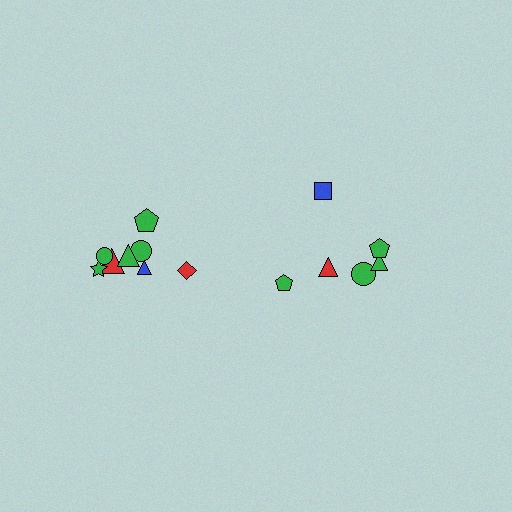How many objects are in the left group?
There are 8 objects.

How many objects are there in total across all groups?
There are 14 objects.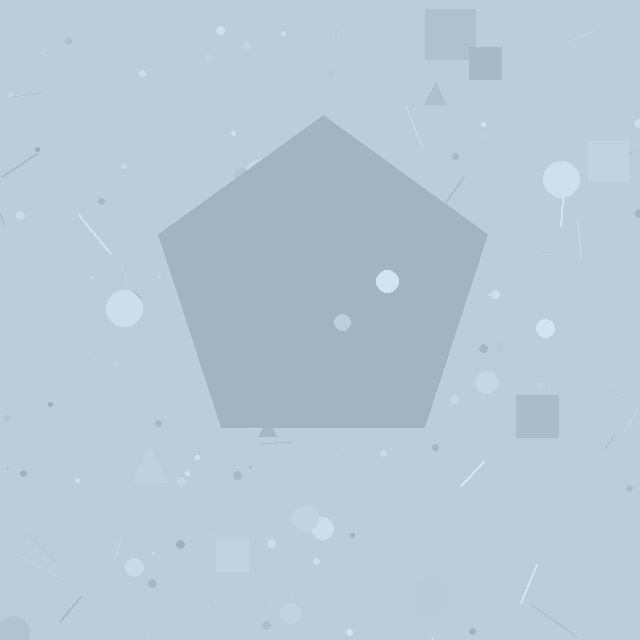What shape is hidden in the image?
A pentagon is hidden in the image.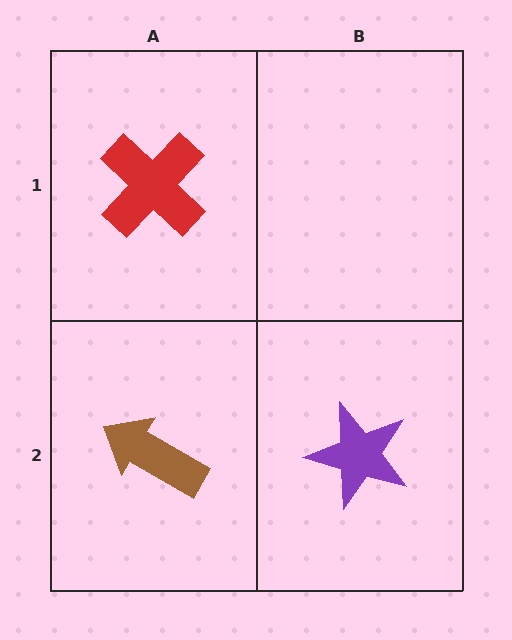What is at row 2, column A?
A brown arrow.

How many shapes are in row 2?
2 shapes.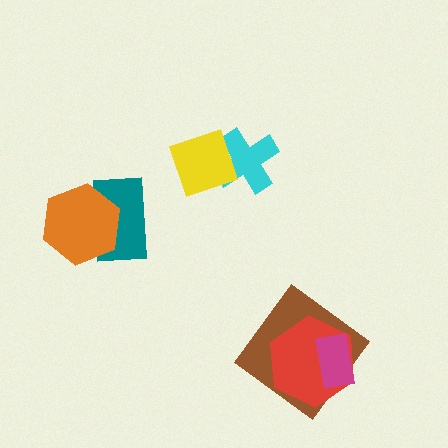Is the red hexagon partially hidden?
Yes, it is partially covered by another shape.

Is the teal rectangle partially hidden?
Yes, it is partially covered by another shape.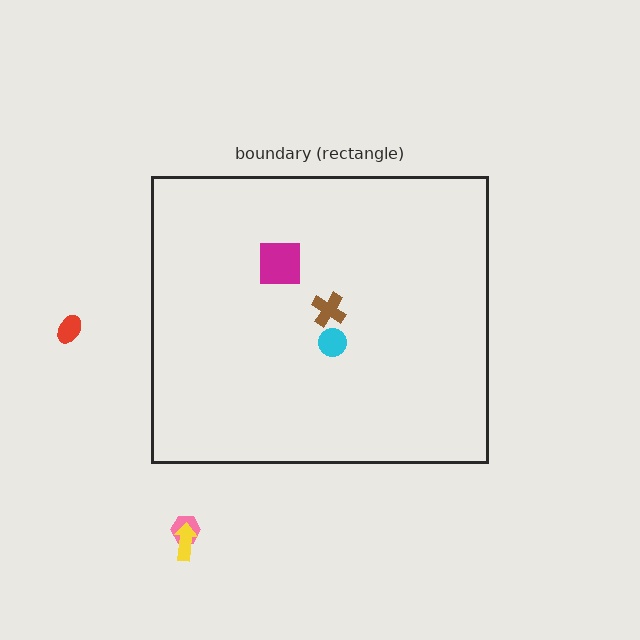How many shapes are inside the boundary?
3 inside, 3 outside.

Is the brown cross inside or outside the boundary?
Inside.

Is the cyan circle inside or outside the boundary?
Inside.